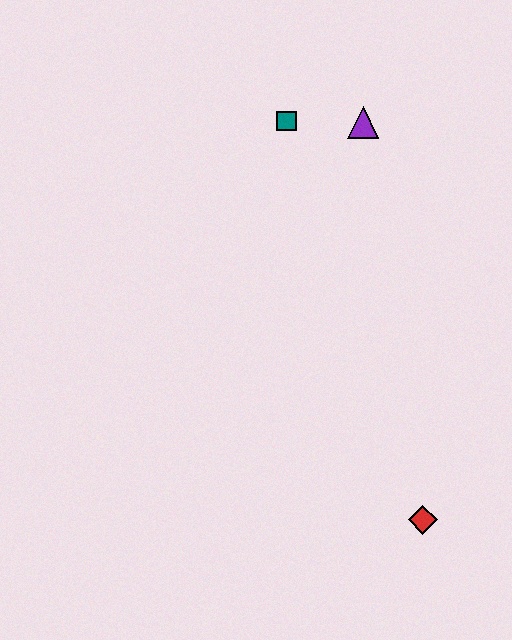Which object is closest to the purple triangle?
The teal square is closest to the purple triangle.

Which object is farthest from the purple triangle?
The red diamond is farthest from the purple triangle.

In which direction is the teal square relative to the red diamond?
The teal square is above the red diamond.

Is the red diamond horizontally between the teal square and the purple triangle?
No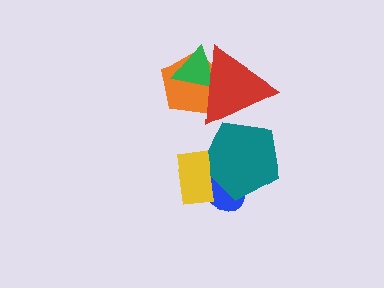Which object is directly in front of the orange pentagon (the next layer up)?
The green triangle is directly in front of the orange pentagon.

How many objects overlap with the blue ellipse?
2 objects overlap with the blue ellipse.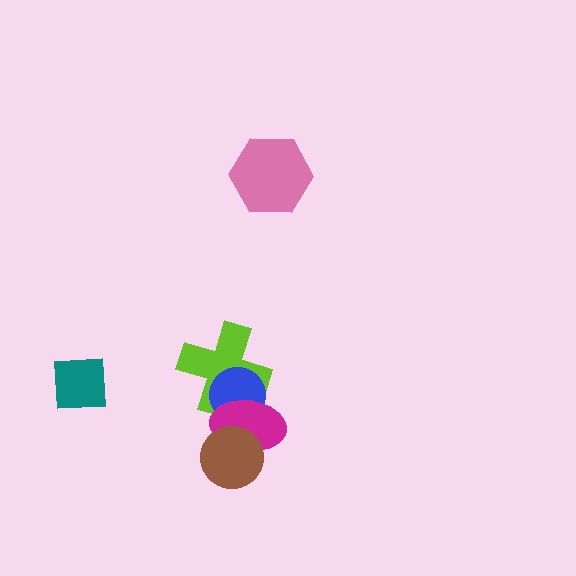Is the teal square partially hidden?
No, no other shape covers it.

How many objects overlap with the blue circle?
2 objects overlap with the blue circle.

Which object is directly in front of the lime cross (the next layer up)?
The blue circle is directly in front of the lime cross.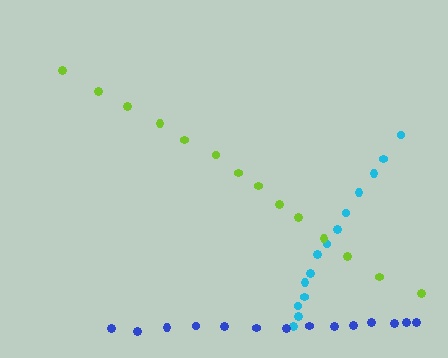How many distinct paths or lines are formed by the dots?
There are 3 distinct paths.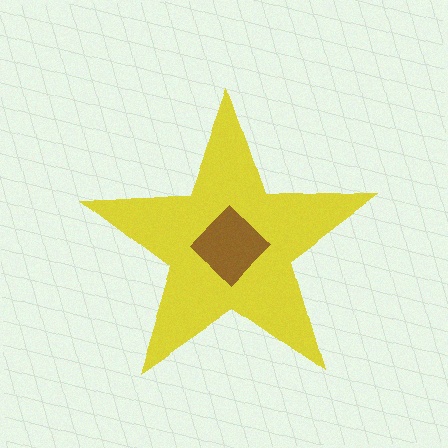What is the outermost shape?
The yellow star.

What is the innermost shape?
The brown diamond.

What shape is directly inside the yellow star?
The brown diamond.